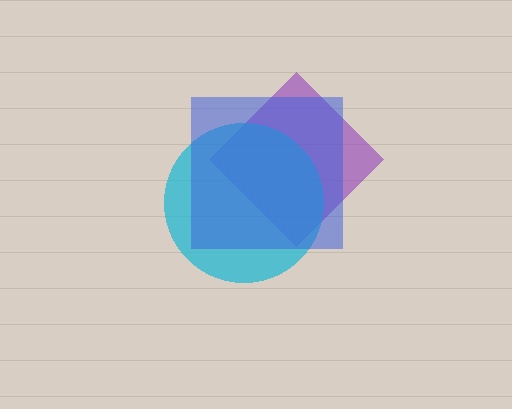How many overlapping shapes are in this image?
There are 3 overlapping shapes in the image.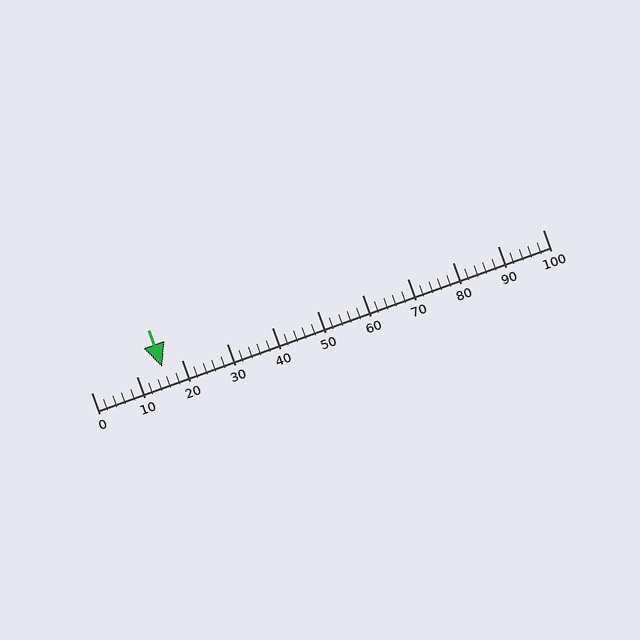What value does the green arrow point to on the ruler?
The green arrow points to approximately 16.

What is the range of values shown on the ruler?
The ruler shows values from 0 to 100.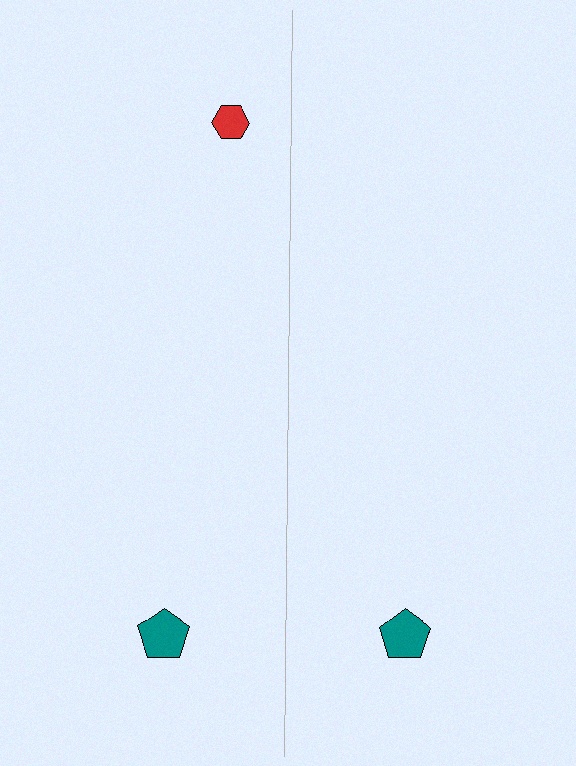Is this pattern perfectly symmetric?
No, the pattern is not perfectly symmetric. A red hexagon is missing from the right side.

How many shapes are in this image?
There are 3 shapes in this image.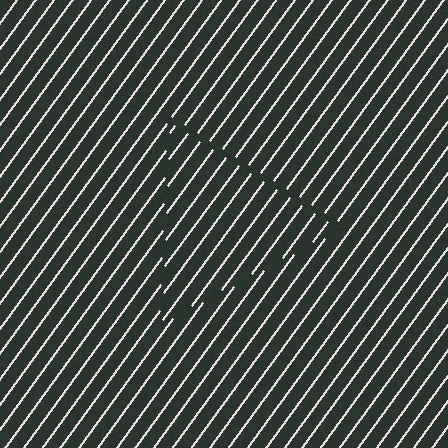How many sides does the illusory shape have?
3 sides — the line-ends trace a triangle.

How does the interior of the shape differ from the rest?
The interior of the shape contains the same grating, shifted by half a period — the contour is defined by the phase discontinuity where line-ends from the inner and outer gratings abut.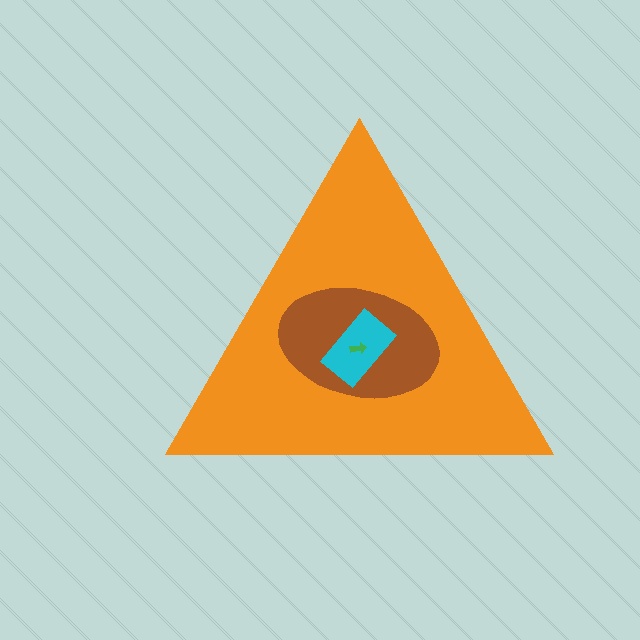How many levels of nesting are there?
4.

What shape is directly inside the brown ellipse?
The cyan rectangle.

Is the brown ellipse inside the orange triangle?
Yes.